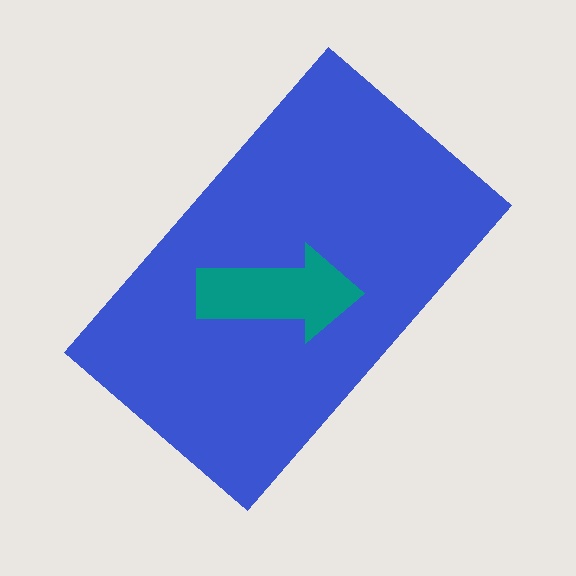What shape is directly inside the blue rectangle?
The teal arrow.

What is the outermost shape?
The blue rectangle.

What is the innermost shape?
The teal arrow.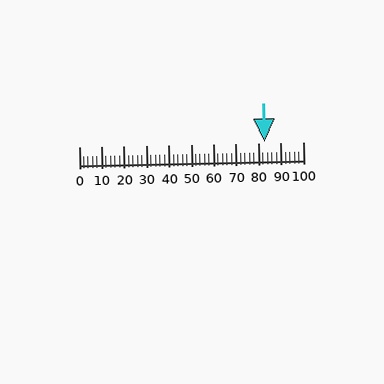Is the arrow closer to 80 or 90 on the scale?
The arrow is closer to 80.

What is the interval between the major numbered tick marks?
The major tick marks are spaced 10 units apart.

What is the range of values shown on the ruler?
The ruler shows values from 0 to 100.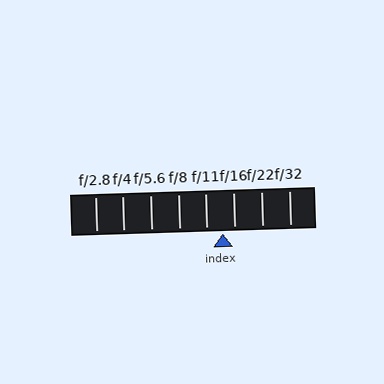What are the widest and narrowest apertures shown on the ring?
The widest aperture shown is f/2.8 and the narrowest is f/32.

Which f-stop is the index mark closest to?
The index mark is closest to f/16.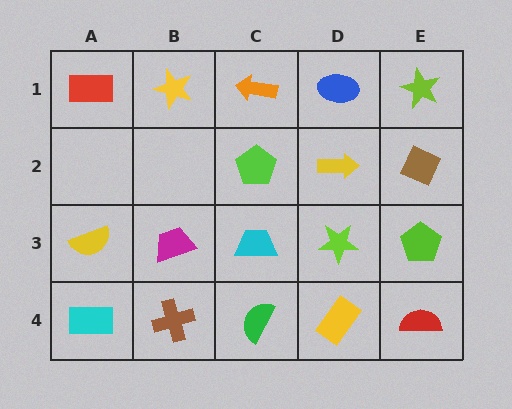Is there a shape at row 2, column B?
No, that cell is empty.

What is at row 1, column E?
A lime star.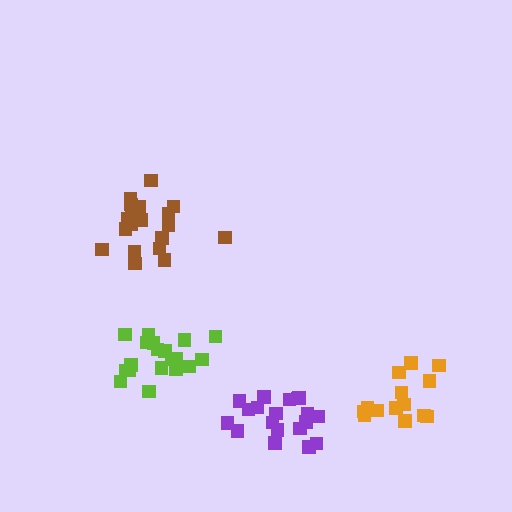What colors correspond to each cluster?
The clusters are colored: lime, purple, brown, orange.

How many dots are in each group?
Group 1: 19 dots, Group 2: 19 dots, Group 3: 19 dots, Group 4: 14 dots (71 total).